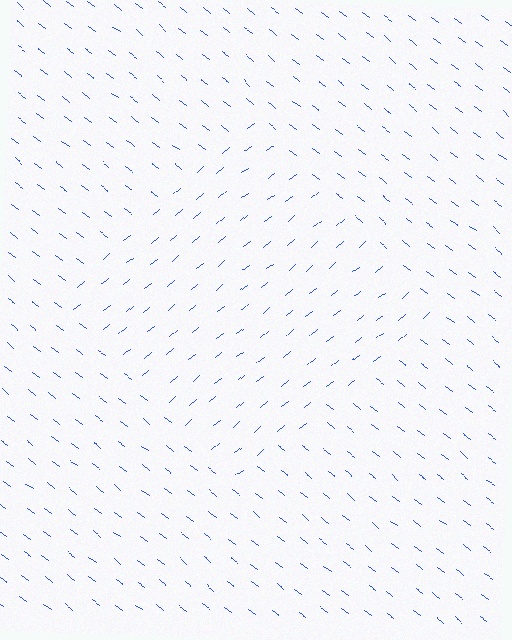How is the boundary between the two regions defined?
The boundary is defined purely by a change in line orientation (approximately 76 degrees difference). All lines are the same color and thickness.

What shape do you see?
I see a diamond.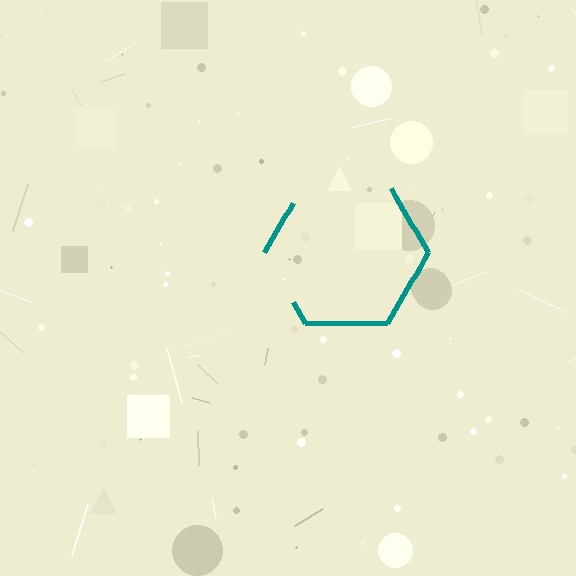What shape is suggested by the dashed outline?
The dashed outline suggests a hexagon.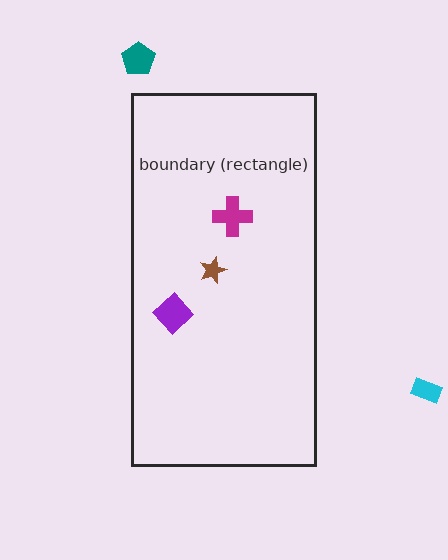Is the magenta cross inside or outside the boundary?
Inside.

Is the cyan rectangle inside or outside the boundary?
Outside.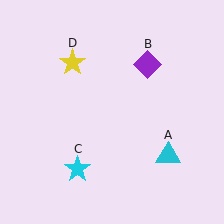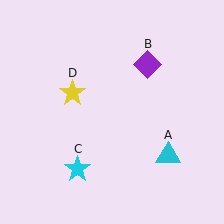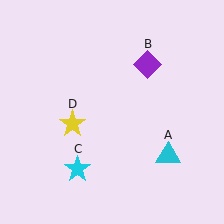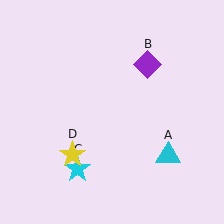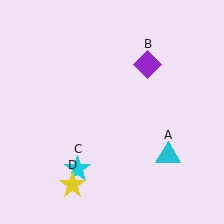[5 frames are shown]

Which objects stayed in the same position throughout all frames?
Cyan triangle (object A) and purple diamond (object B) and cyan star (object C) remained stationary.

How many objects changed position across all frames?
1 object changed position: yellow star (object D).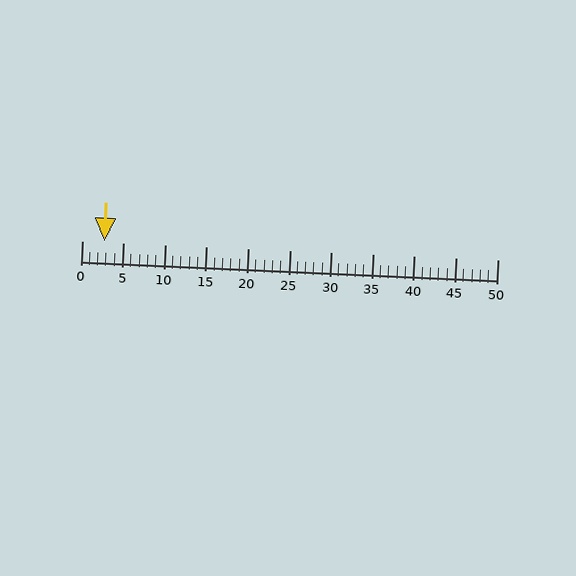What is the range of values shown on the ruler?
The ruler shows values from 0 to 50.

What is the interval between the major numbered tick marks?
The major tick marks are spaced 5 units apart.